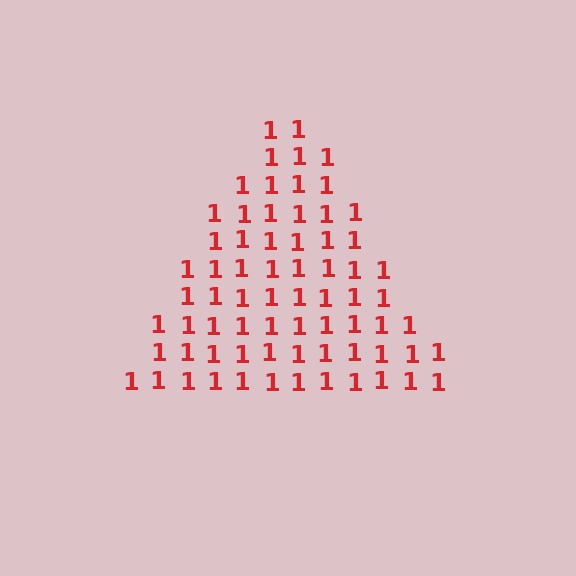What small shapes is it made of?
It is made of small digit 1's.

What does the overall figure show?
The overall figure shows a triangle.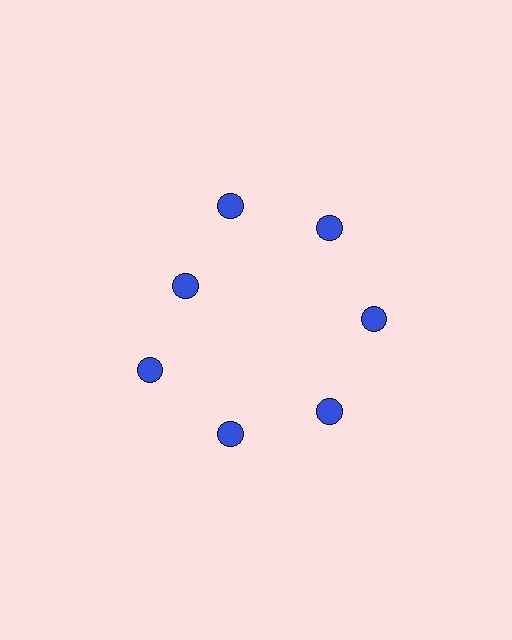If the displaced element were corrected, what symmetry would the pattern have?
It would have 7-fold rotational symmetry — the pattern would map onto itself every 51 degrees.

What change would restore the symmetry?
The symmetry would be restored by moving it outward, back onto the ring so that all 7 circles sit at equal angles and equal distance from the center.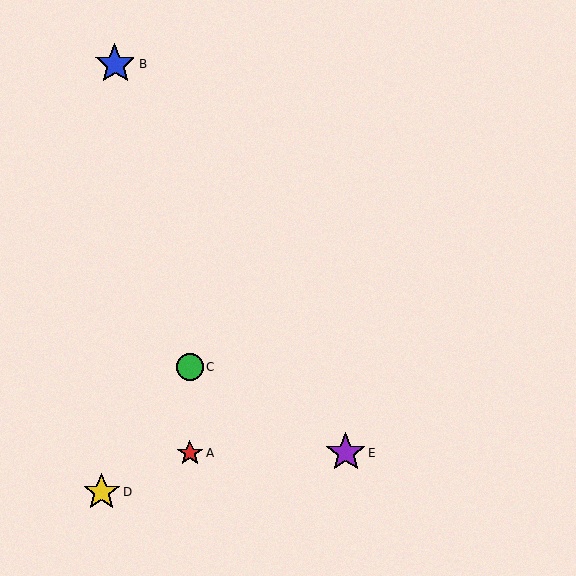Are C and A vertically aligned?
Yes, both are at x≈190.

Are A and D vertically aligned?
No, A is at x≈190 and D is at x≈102.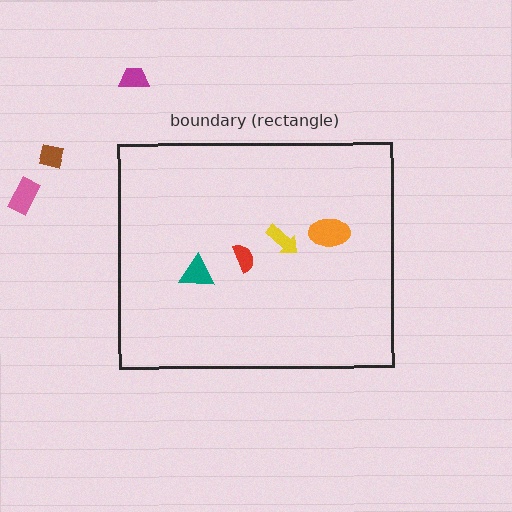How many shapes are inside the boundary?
4 inside, 3 outside.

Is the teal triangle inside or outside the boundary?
Inside.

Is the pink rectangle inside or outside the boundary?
Outside.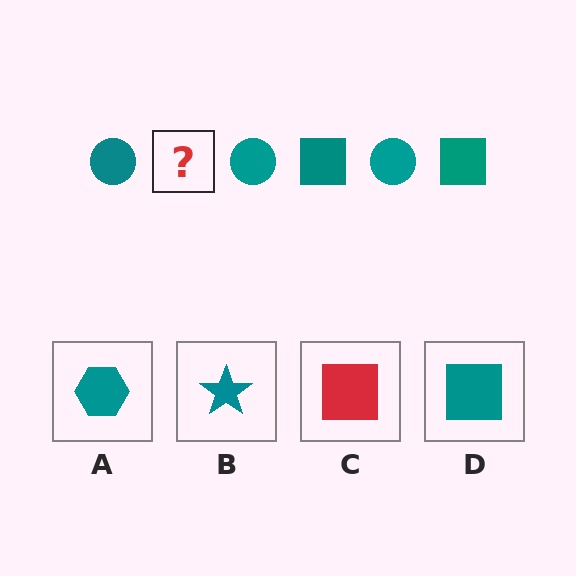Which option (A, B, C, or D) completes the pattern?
D.